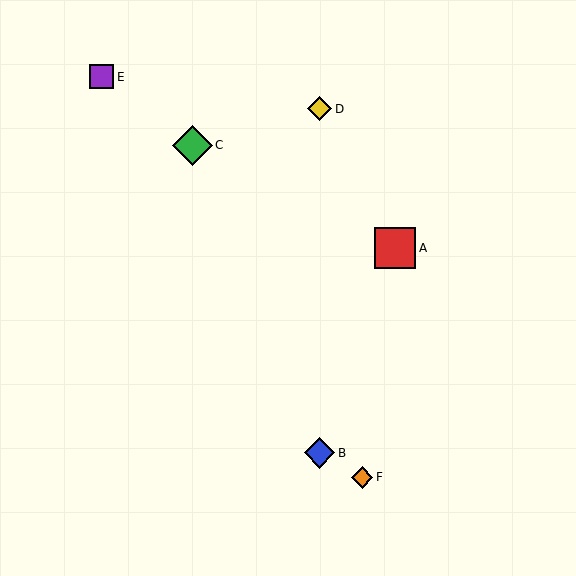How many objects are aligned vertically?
2 objects (B, D) are aligned vertically.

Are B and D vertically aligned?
Yes, both are at x≈320.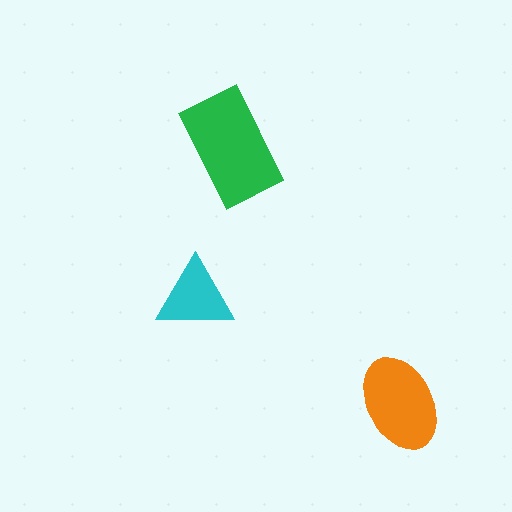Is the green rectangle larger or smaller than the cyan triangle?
Larger.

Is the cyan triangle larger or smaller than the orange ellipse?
Smaller.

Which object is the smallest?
The cyan triangle.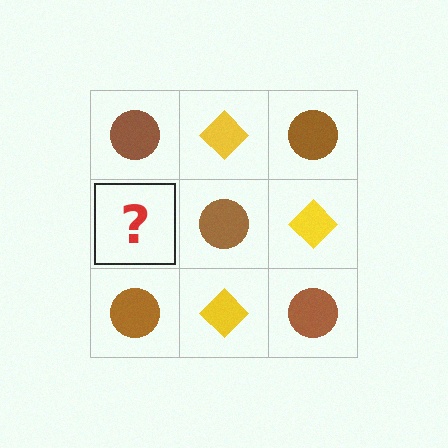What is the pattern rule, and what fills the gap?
The rule is that it alternates brown circle and yellow diamond in a checkerboard pattern. The gap should be filled with a yellow diamond.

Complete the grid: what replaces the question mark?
The question mark should be replaced with a yellow diamond.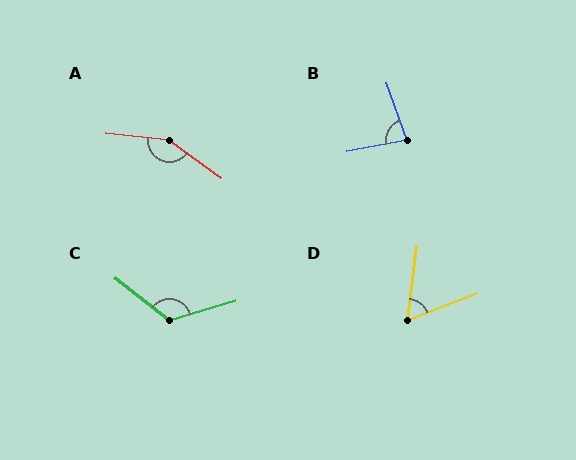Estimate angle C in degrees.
Approximately 126 degrees.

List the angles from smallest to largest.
D (62°), B (81°), C (126°), A (150°).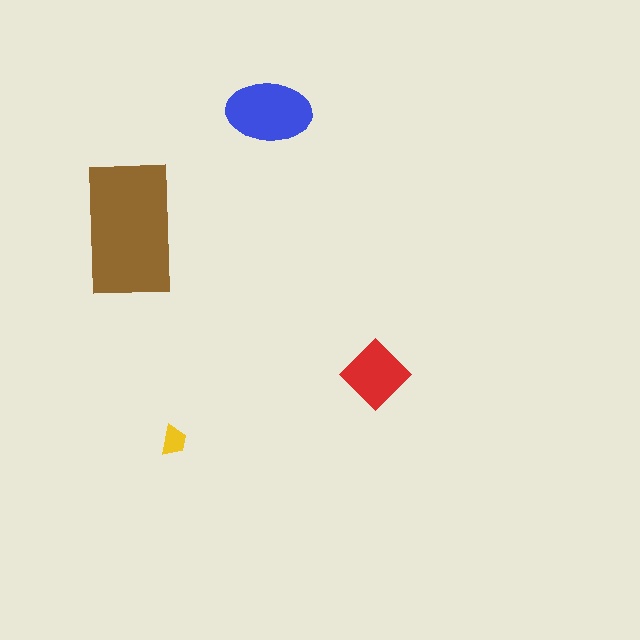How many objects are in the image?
There are 4 objects in the image.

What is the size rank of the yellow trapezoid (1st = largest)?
4th.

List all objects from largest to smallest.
The brown rectangle, the blue ellipse, the red diamond, the yellow trapezoid.